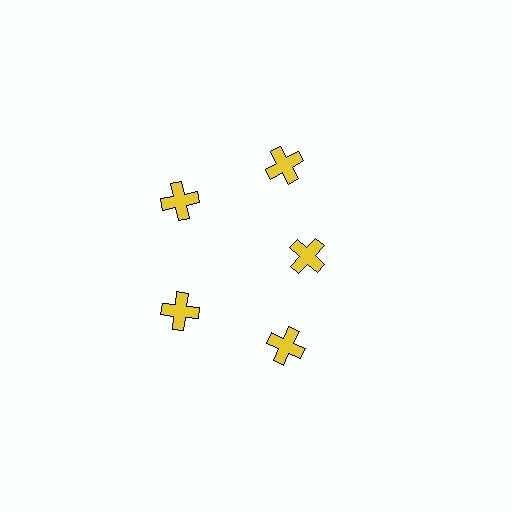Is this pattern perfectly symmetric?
No. The 5 yellow crosses are arranged in a ring, but one element near the 3 o'clock position is pulled inward toward the center, breaking the 5-fold rotational symmetry.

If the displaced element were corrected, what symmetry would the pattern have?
It would have 5-fold rotational symmetry — the pattern would map onto itself every 72 degrees.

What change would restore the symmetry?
The symmetry would be restored by moving it outward, back onto the ring so that all 5 crosses sit at equal angles and equal distance from the center.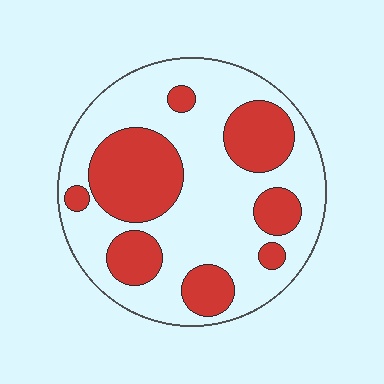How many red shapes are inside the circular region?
8.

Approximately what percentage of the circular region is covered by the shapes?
Approximately 35%.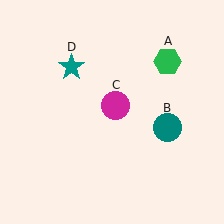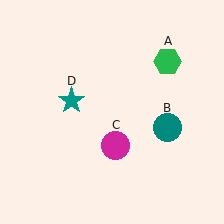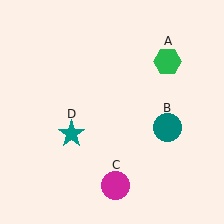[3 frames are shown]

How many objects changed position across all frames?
2 objects changed position: magenta circle (object C), teal star (object D).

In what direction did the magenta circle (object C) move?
The magenta circle (object C) moved down.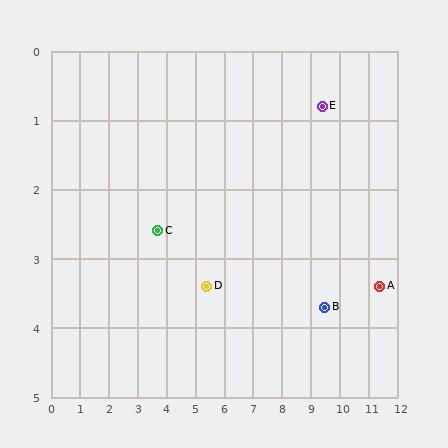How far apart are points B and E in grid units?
Points B and E are about 2.9 grid units apart.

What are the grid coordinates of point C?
Point C is at approximately (3.7, 2.6).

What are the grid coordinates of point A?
Point A is at approximately (11.4, 3.4).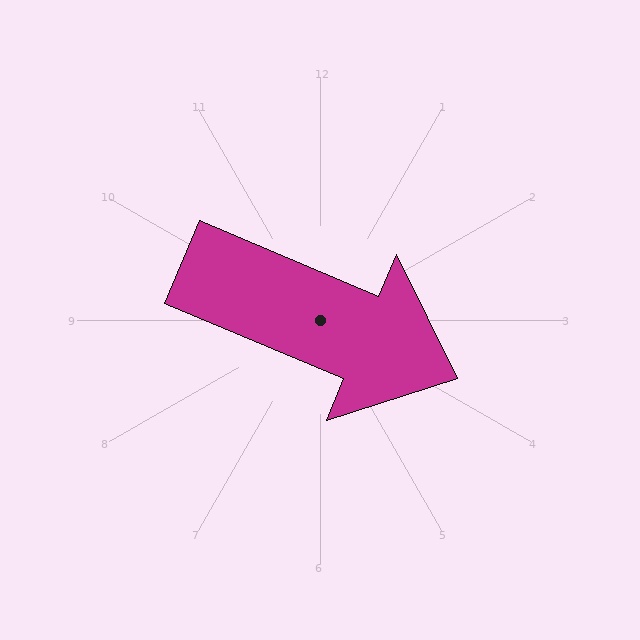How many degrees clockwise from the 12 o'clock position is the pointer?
Approximately 113 degrees.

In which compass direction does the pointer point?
Southeast.